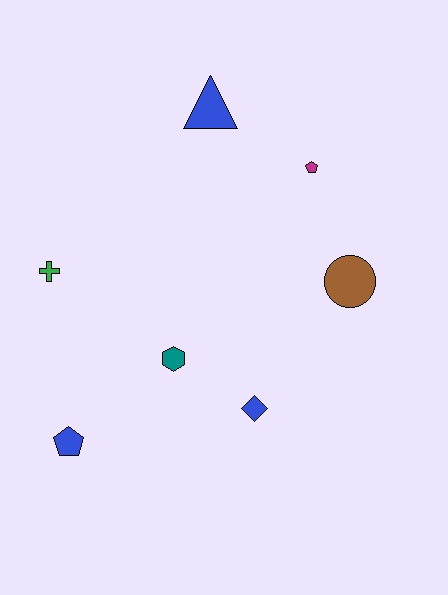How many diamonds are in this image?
There is 1 diamond.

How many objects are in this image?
There are 7 objects.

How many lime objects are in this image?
There are no lime objects.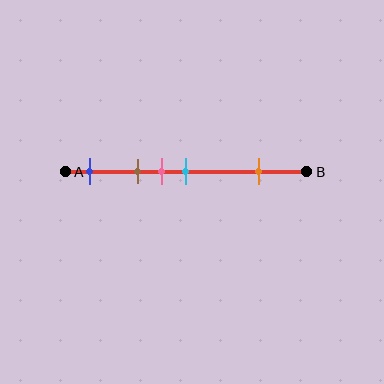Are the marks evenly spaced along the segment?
No, the marks are not evenly spaced.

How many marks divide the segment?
There are 5 marks dividing the segment.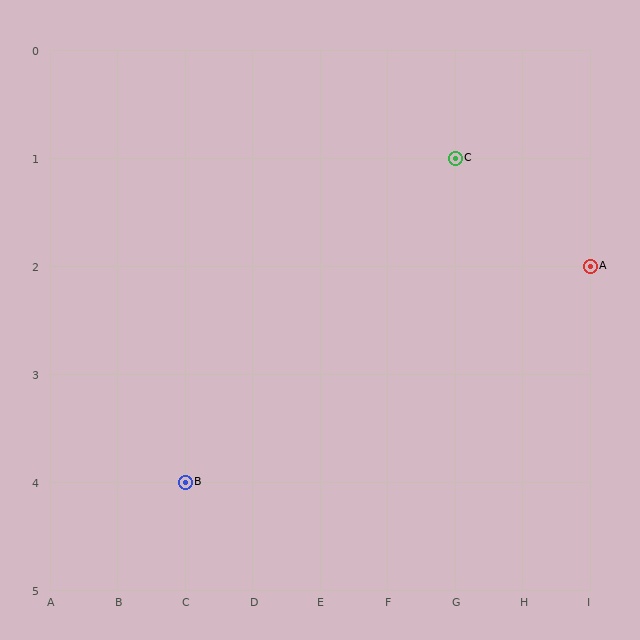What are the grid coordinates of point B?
Point B is at grid coordinates (C, 4).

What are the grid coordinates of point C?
Point C is at grid coordinates (G, 1).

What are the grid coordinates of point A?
Point A is at grid coordinates (I, 2).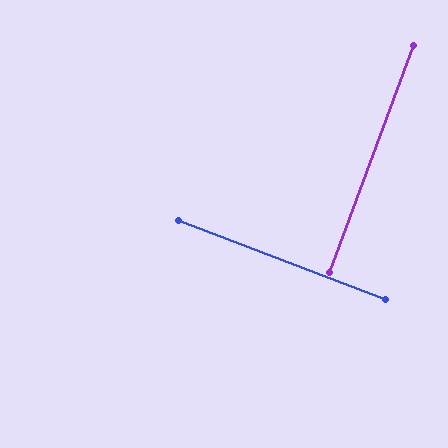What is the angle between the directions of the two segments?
Approximately 90 degrees.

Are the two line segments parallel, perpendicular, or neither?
Perpendicular — they meet at approximately 90°.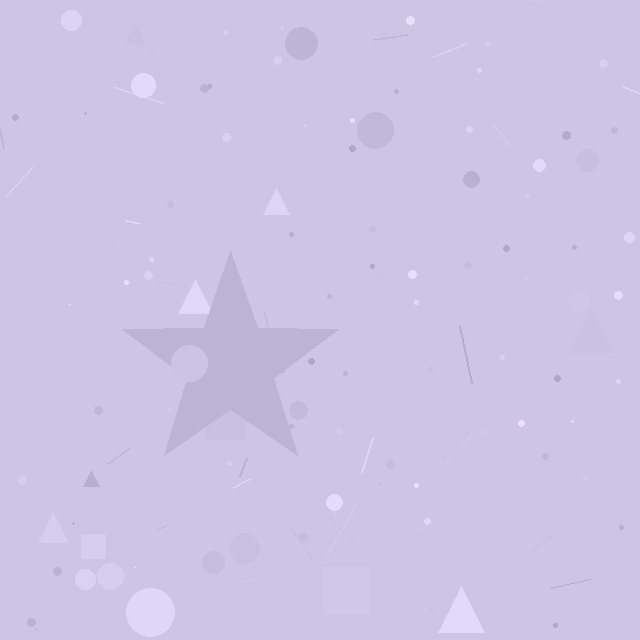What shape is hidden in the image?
A star is hidden in the image.